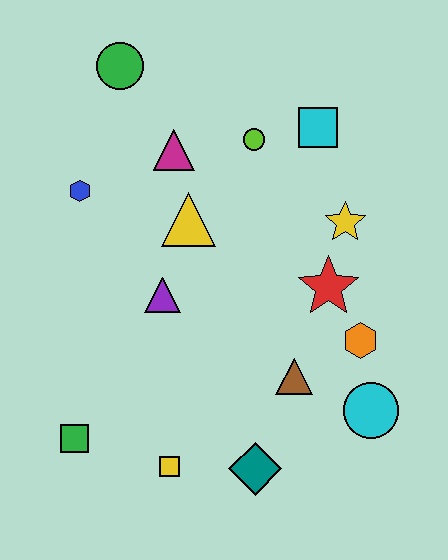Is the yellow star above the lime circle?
No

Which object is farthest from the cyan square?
The green square is farthest from the cyan square.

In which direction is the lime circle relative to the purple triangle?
The lime circle is above the purple triangle.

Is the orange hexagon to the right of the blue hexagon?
Yes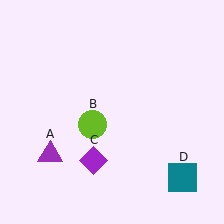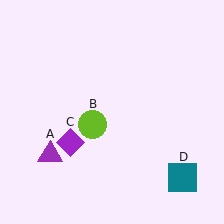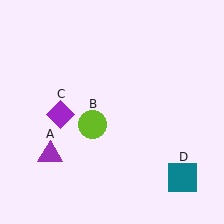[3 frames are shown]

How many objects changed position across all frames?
1 object changed position: purple diamond (object C).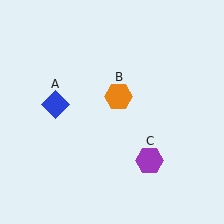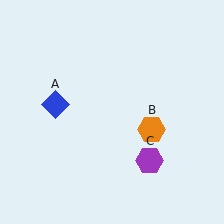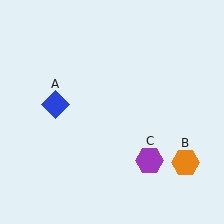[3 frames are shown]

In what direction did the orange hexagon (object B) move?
The orange hexagon (object B) moved down and to the right.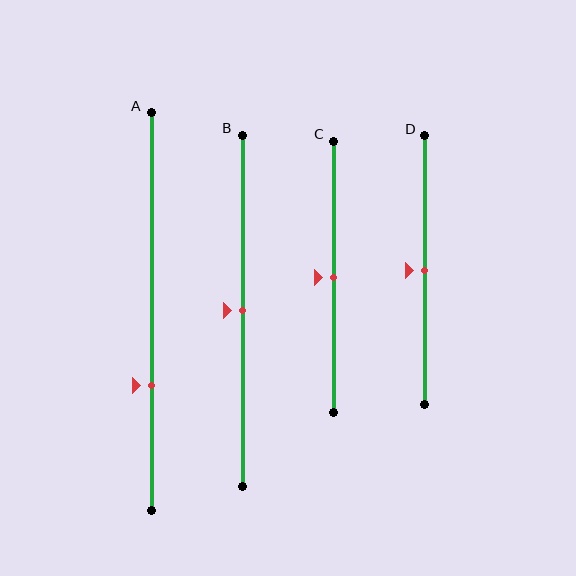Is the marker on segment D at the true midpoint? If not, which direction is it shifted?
Yes, the marker on segment D is at the true midpoint.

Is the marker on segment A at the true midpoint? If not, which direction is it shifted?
No, the marker on segment A is shifted downward by about 19% of the segment length.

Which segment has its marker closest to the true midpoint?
Segment B has its marker closest to the true midpoint.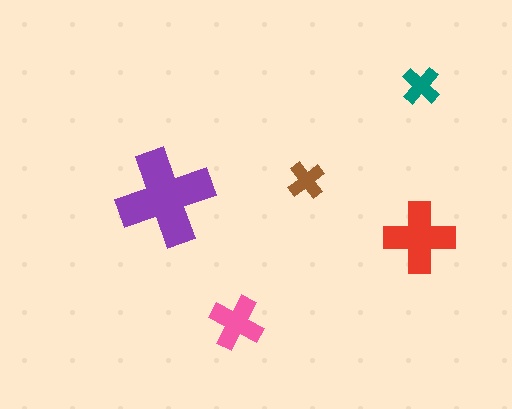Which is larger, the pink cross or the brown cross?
The pink one.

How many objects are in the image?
There are 5 objects in the image.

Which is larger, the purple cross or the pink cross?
The purple one.